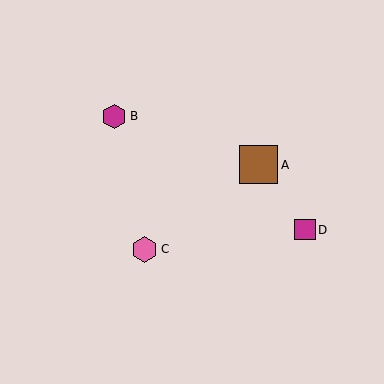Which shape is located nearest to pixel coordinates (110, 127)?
The magenta hexagon (labeled B) at (114, 116) is nearest to that location.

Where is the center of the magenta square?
The center of the magenta square is at (305, 230).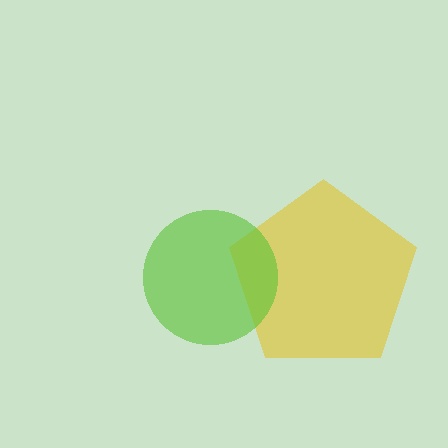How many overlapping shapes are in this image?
There are 2 overlapping shapes in the image.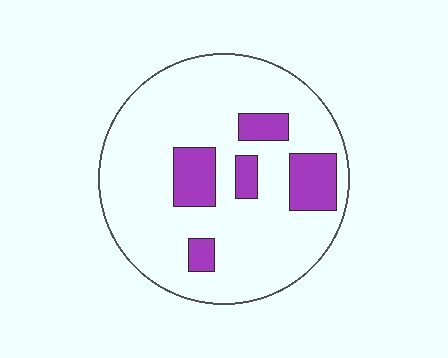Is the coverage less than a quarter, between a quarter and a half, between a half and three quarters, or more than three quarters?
Less than a quarter.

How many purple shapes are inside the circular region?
5.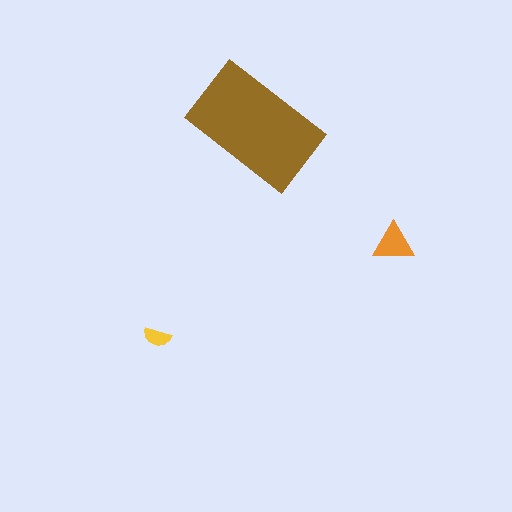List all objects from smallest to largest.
The yellow semicircle, the orange triangle, the brown rectangle.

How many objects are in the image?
There are 3 objects in the image.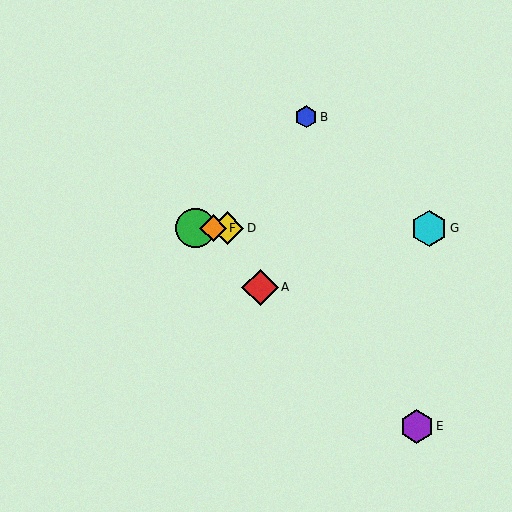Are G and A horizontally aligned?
No, G is at y≈228 and A is at y≈287.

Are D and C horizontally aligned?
Yes, both are at y≈228.